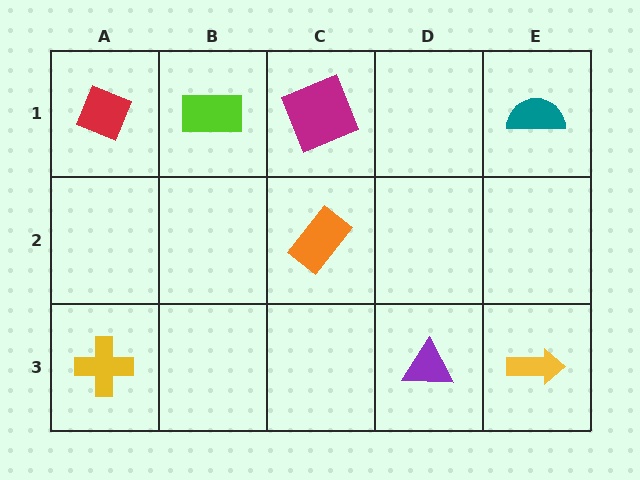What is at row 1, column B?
A lime rectangle.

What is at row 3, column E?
A yellow arrow.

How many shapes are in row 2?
1 shape.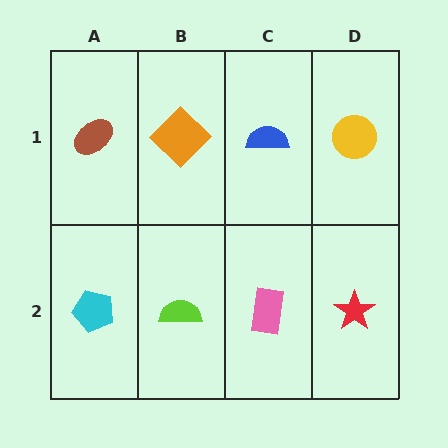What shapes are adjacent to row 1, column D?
A red star (row 2, column D), a blue semicircle (row 1, column C).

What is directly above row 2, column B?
An orange diamond.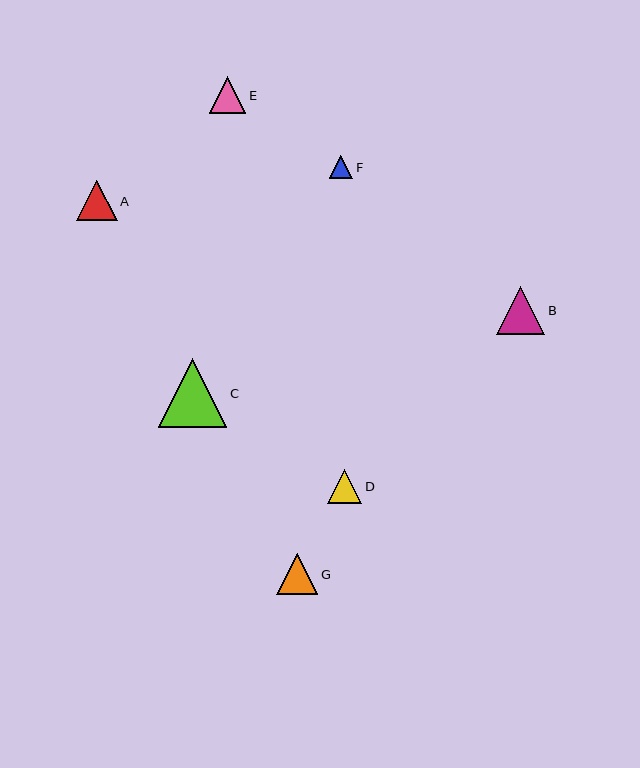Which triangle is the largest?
Triangle C is the largest with a size of approximately 68 pixels.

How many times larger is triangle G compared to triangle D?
Triangle G is approximately 1.2 times the size of triangle D.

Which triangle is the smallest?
Triangle F is the smallest with a size of approximately 24 pixels.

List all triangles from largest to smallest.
From largest to smallest: C, B, G, A, E, D, F.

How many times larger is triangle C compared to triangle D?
Triangle C is approximately 2.0 times the size of triangle D.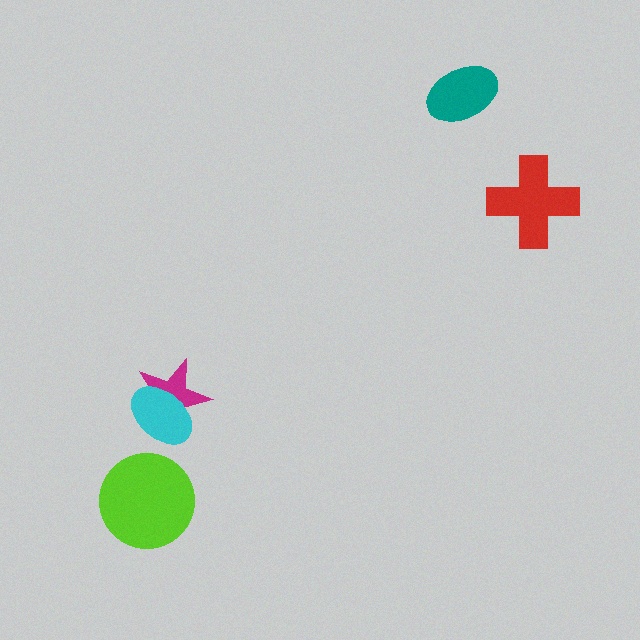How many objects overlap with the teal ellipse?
0 objects overlap with the teal ellipse.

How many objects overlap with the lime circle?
0 objects overlap with the lime circle.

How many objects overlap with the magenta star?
1 object overlaps with the magenta star.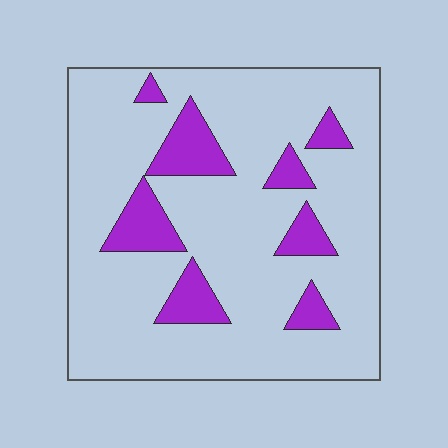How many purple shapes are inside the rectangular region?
8.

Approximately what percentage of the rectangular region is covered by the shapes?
Approximately 15%.